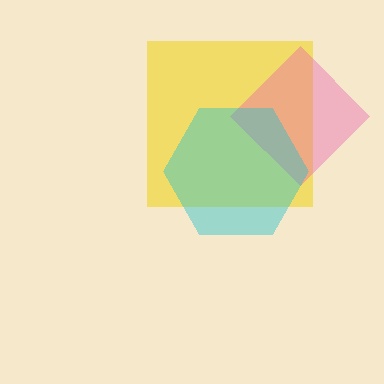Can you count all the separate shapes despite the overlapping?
Yes, there are 3 separate shapes.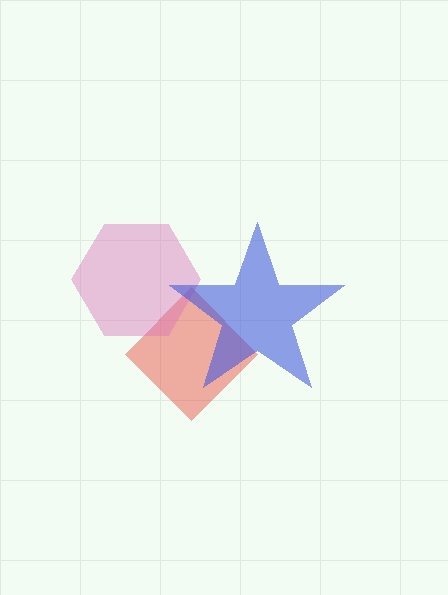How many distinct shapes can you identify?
There are 3 distinct shapes: a red diamond, a pink hexagon, a blue star.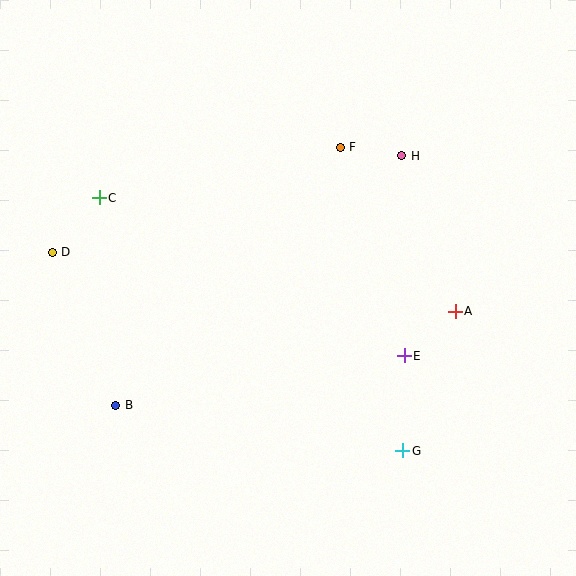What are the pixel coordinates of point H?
Point H is at (402, 156).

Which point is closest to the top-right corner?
Point H is closest to the top-right corner.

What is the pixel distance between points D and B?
The distance between D and B is 166 pixels.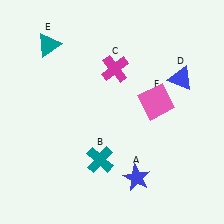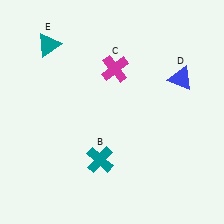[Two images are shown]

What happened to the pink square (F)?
The pink square (F) was removed in Image 2. It was in the top-right area of Image 1.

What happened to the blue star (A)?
The blue star (A) was removed in Image 2. It was in the bottom-right area of Image 1.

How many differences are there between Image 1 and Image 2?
There are 2 differences between the two images.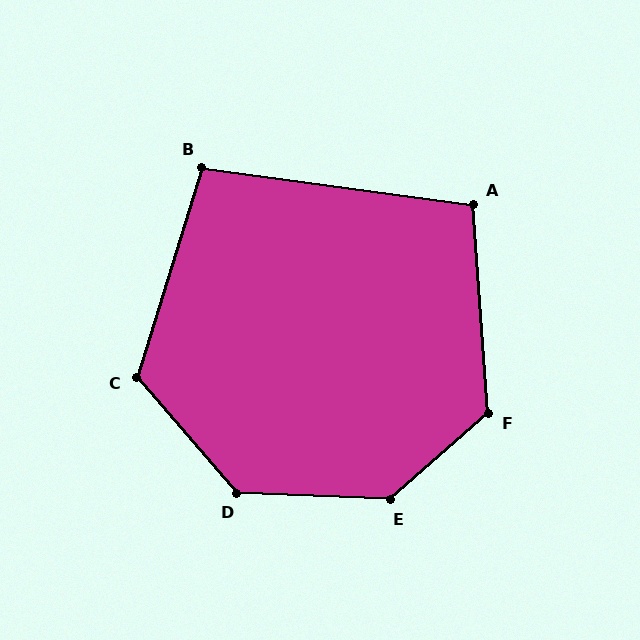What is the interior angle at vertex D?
Approximately 133 degrees (obtuse).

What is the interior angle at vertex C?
Approximately 122 degrees (obtuse).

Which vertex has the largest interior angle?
E, at approximately 137 degrees.